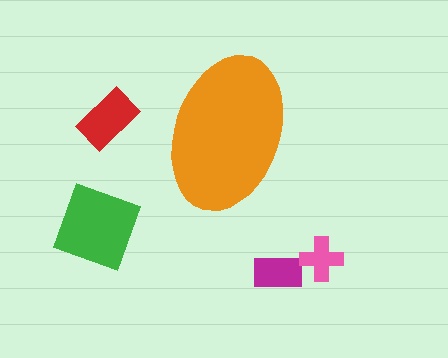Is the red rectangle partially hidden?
No, the red rectangle is fully visible.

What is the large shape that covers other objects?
An orange ellipse.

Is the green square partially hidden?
No, the green square is fully visible.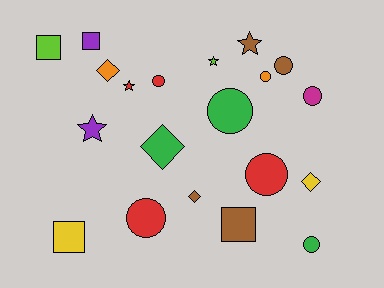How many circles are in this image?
There are 8 circles.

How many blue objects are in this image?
There are no blue objects.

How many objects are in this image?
There are 20 objects.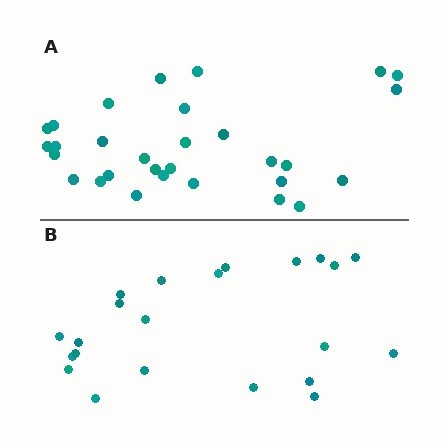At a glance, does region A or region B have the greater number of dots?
Region A (the top region) has more dots.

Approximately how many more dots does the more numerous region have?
Region A has roughly 8 or so more dots than region B.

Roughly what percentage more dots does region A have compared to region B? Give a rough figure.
About 35% more.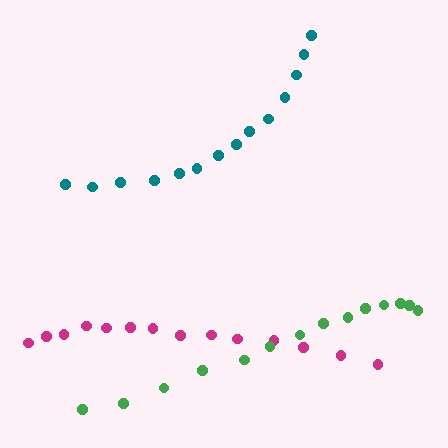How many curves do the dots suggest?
There are 3 distinct paths.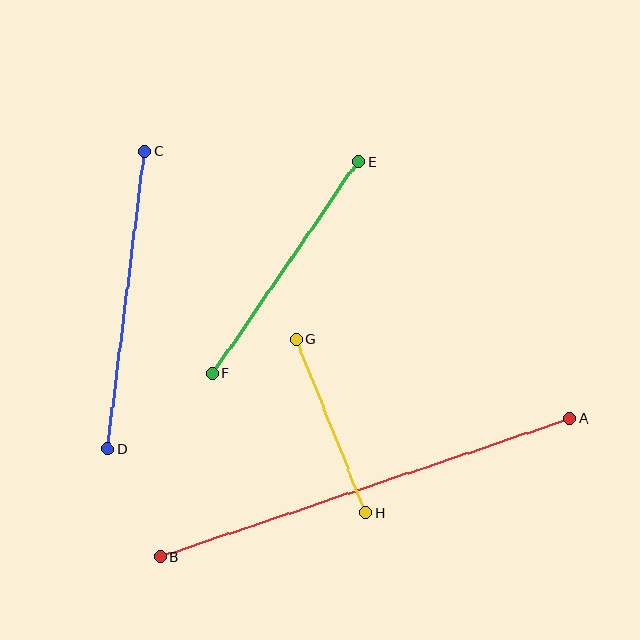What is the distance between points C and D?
The distance is approximately 300 pixels.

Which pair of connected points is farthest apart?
Points A and B are farthest apart.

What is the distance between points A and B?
The distance is approximately 432 pixels.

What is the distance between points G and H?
The distance is approximately 187 pixels.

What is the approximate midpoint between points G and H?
The midpoint is at approximately (331, 426) pixels.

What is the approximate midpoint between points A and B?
The midpoint is at approximately (365, 488) pixels.